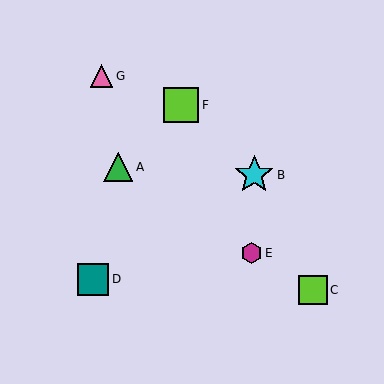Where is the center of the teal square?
The center of the teal square is at (93, 279).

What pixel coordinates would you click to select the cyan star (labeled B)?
Click at (254, 175) to select the cyan star B.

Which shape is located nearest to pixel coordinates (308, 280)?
The lime square (labeled C) at (313, 290) is nearest to that location.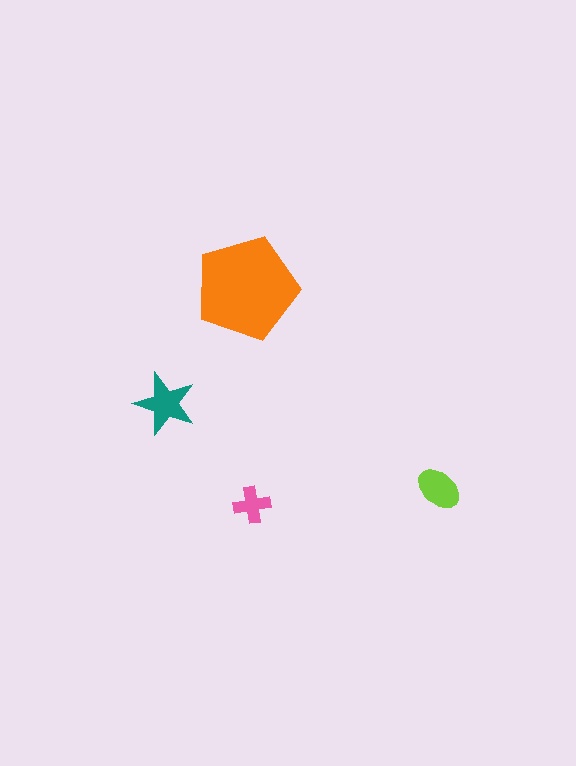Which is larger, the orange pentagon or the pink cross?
The orange pentagon.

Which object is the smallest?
The pink cross.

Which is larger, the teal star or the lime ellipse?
The teal star.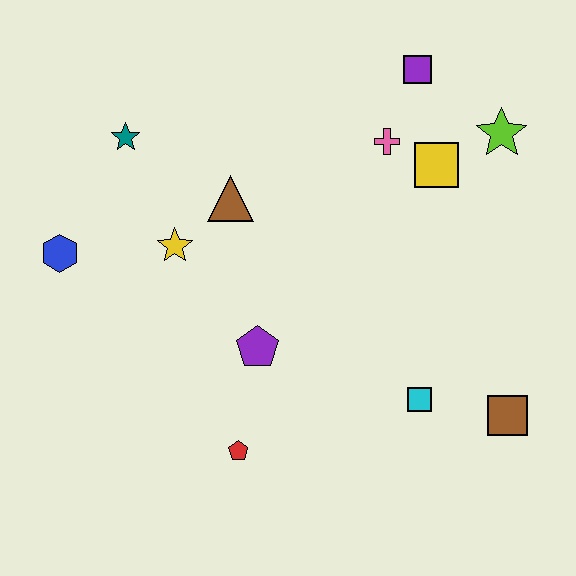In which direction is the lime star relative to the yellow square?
The lime star is to the right of the yellow square.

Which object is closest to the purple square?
The pink cross is closest to the purple square.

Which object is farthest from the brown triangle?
The brown square is farthest from the brown triangle.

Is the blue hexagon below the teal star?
Yes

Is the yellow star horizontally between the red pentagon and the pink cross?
No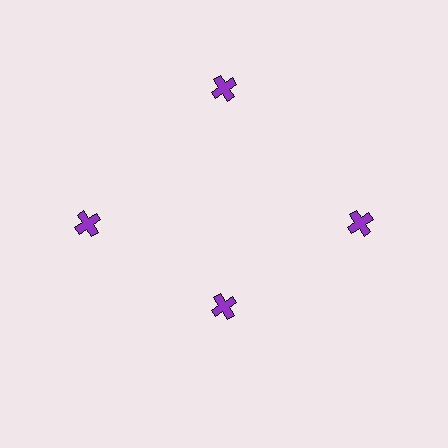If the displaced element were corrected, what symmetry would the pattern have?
It would have 4-fold rotational symmetry — the pattern would map onto itself every 90 degrees.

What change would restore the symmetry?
The symmetry would be restored by moving it outward, back onto the ring so that all 4 crosses sit at equal angles and equal distance from the center.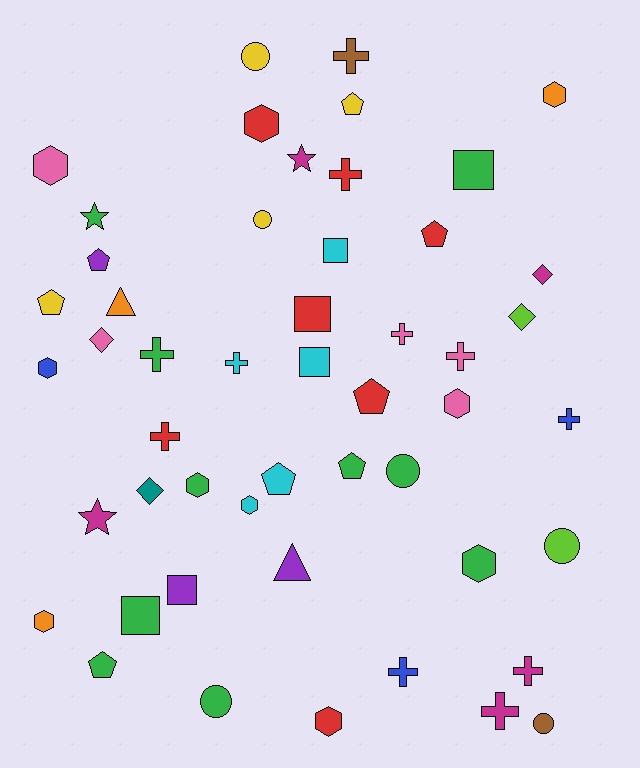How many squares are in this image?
There are 6 squares.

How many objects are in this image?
There are 50 objects.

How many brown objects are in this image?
There are 2 brown objects.